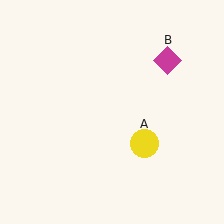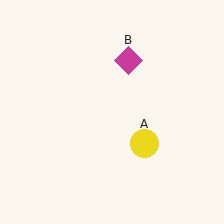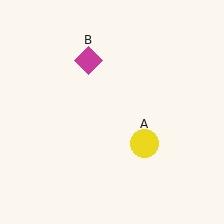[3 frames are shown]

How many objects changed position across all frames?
1 object changed position: magenta diamond (object B).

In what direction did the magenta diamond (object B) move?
The magenta diamond (object B) moved left.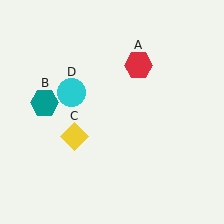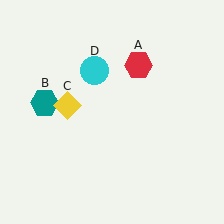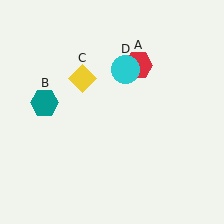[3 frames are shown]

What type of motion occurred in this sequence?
The yellow diamond (object C), cyan circle (object D) rotated clockwise around the center of the scene.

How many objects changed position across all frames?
2 objects changed position: yellow diamond (object C), cyan circle (object D).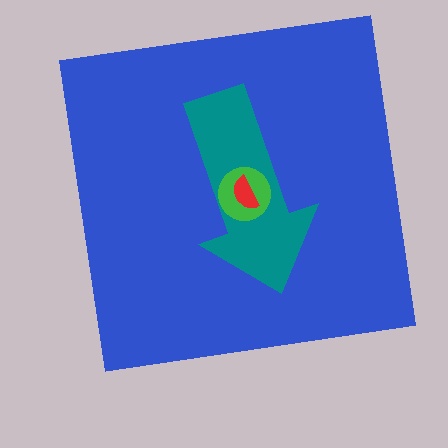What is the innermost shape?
The red semicircle.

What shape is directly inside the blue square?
The teal arrow.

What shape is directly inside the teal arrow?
The green circle.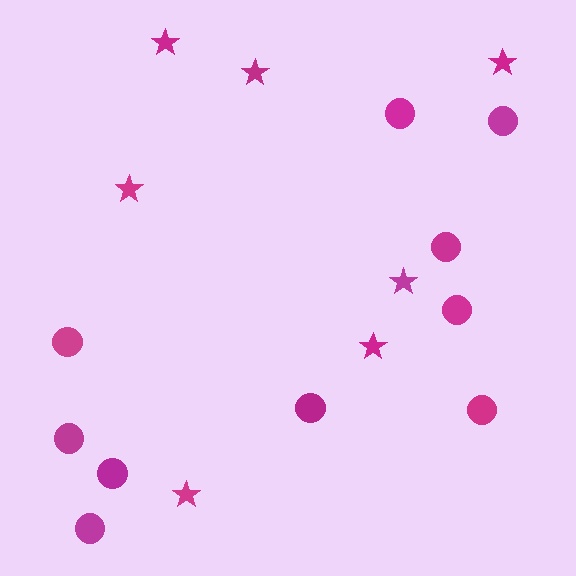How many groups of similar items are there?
There are 2 groups: one group of stars (7) and one group of circles (10).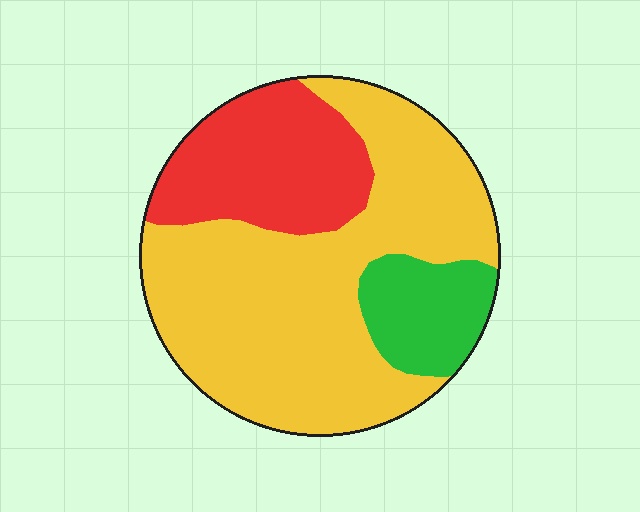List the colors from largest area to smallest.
From largest to smallest: yellow, red, green.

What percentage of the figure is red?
Red covers roughly 25% of the figure.